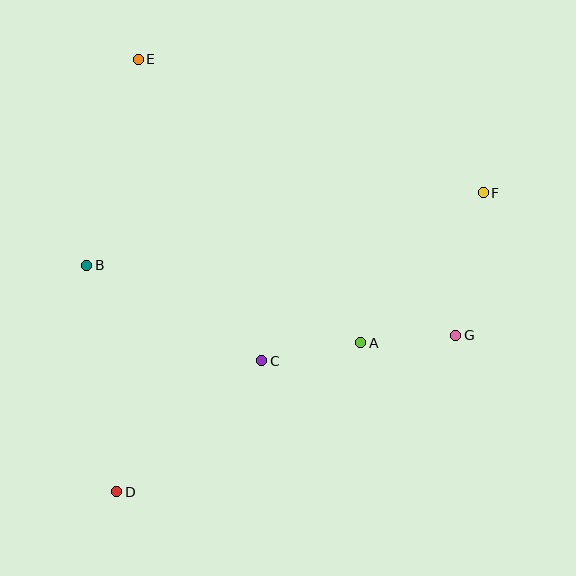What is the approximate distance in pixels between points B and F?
The distance between B and F is approximately 403 pixels.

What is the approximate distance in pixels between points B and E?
The distance between B and E is approximately 212 pixels.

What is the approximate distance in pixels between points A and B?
The distance between A and B is approximately 285 pixels.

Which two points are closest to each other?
Points A and G are closest to each other.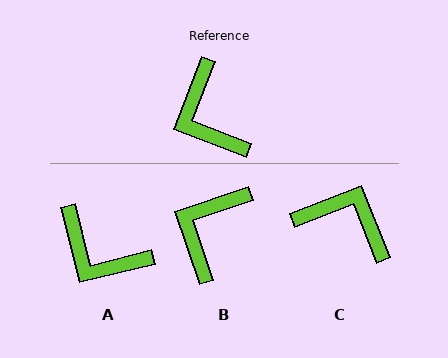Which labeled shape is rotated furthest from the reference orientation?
C, about 138 degrees away.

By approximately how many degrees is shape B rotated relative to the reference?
Approximately 51 degrees clockwise.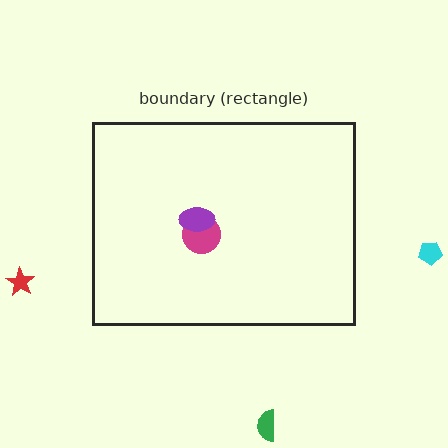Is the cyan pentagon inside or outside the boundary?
Outside.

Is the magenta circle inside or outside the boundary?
Inside.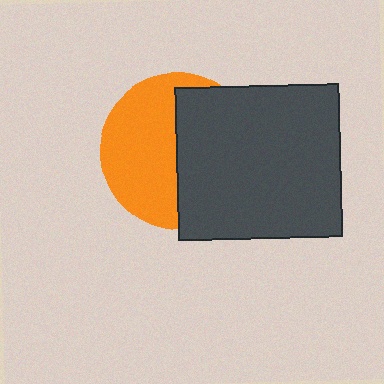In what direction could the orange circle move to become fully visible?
The orange circle could move left. That would shift it out from behind the dark gray rectangle entirely.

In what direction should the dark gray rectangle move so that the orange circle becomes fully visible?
The dark gray rectangle should move right. That is the shortest direction to clear the overlap and leave the orange circle fully visible.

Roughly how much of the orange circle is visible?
About half of it is visible (roughly 51%).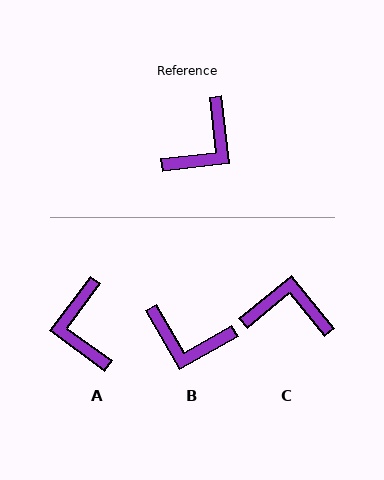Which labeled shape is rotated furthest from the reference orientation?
A, about 133 degrees away.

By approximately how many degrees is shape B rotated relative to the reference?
Approximately 67 degrees clockwise.